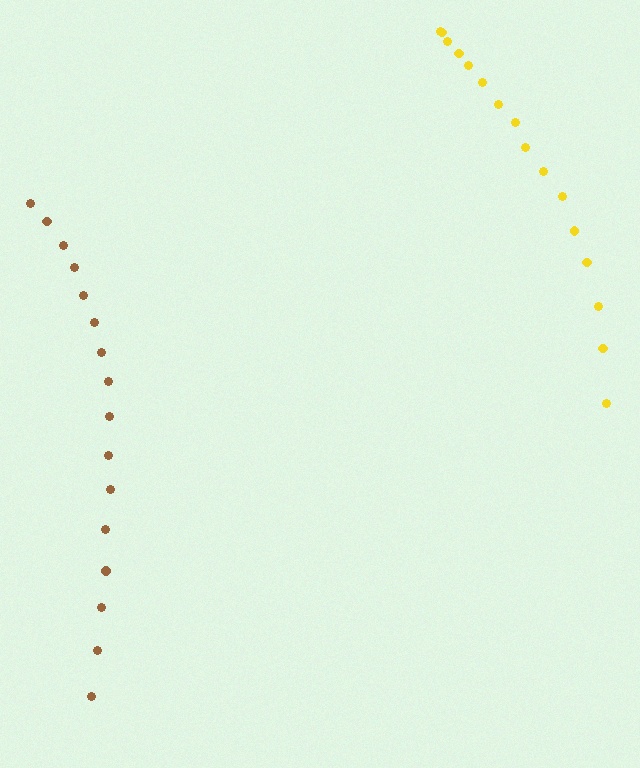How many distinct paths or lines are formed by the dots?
There are 2 distinct paths.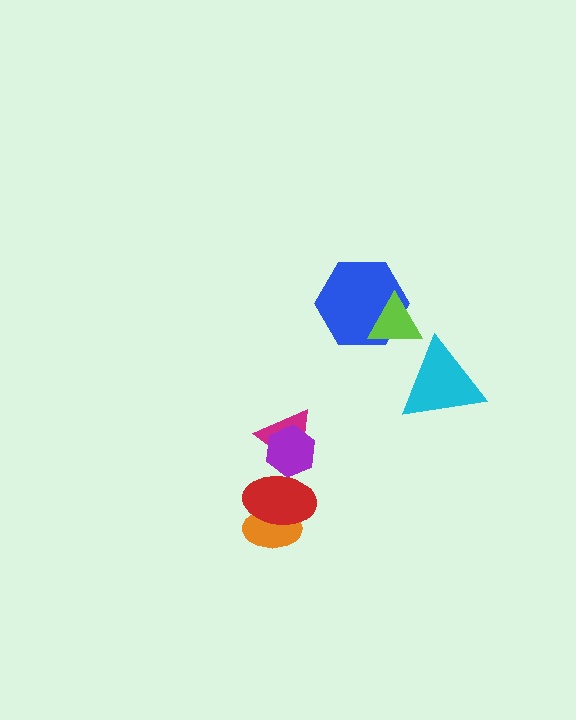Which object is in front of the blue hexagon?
The lime triangle is in front of the blue hexagon.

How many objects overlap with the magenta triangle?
2 objects overlap with the magenta triangle.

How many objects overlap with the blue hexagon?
1 object overlaps with the blue hexagon.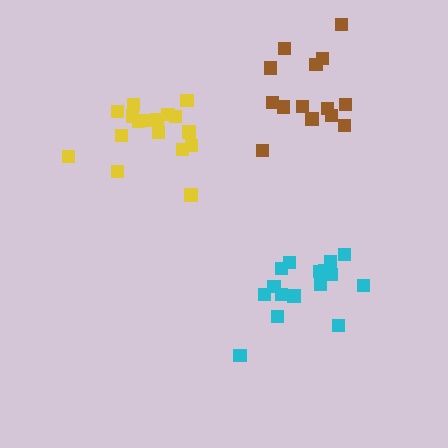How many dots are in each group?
Group 1: 17 dots, Group 2: 16 dots, Group 3: 14 dots (47 total).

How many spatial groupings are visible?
There are 3 spatial groupings.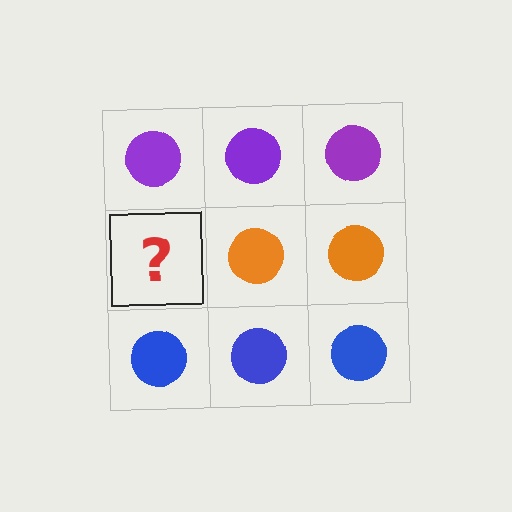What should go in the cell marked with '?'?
The missing cell should contain an orange circle.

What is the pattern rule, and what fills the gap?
The rule is that each row has a consistent color. The gap should be filled with an orange circle.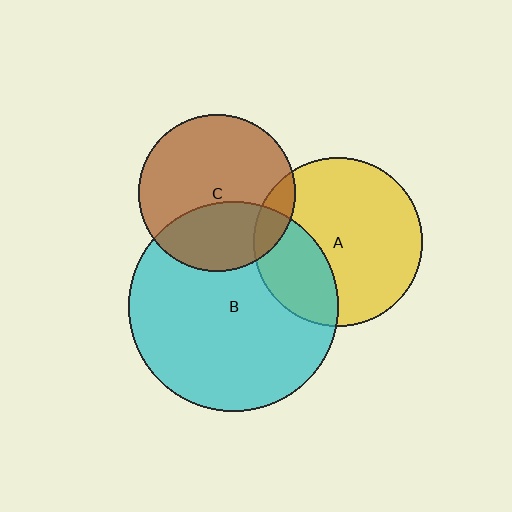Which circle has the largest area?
Circle B (cyan).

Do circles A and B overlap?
Yes.